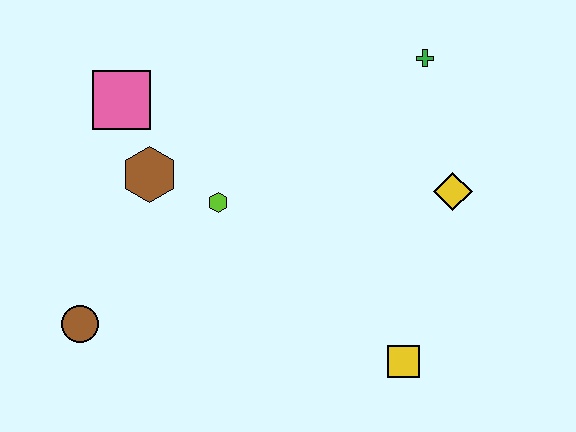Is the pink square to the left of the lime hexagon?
Yes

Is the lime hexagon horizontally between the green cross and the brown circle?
Yes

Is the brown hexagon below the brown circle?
No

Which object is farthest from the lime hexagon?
The green cross is farthest from the lime hexagon.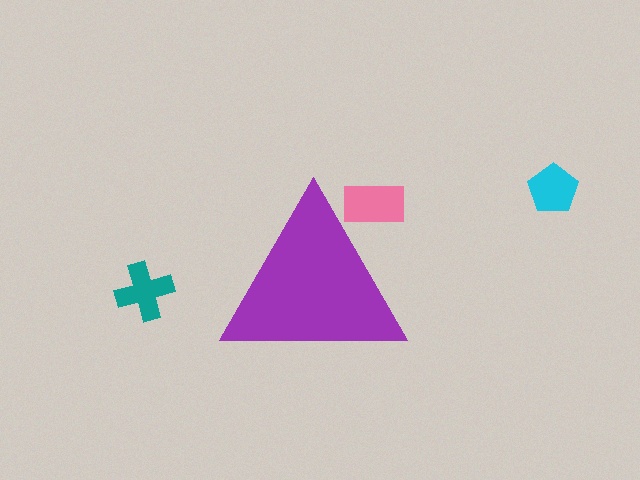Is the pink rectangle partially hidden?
Yes, the pink rectangle is partially hidden behind the purple triangle.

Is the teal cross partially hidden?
No, the teal cross is fully visible.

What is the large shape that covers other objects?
A purple triangle.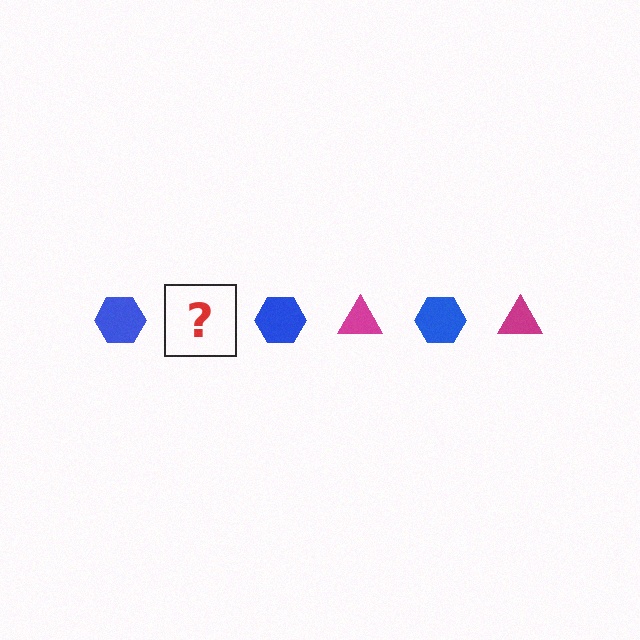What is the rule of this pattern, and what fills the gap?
The rule is that the pattern alternates between blue hexagon and magenta triangle. The gap should be filled with a magenta triangle.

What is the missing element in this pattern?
The missing element is a magenta triangle.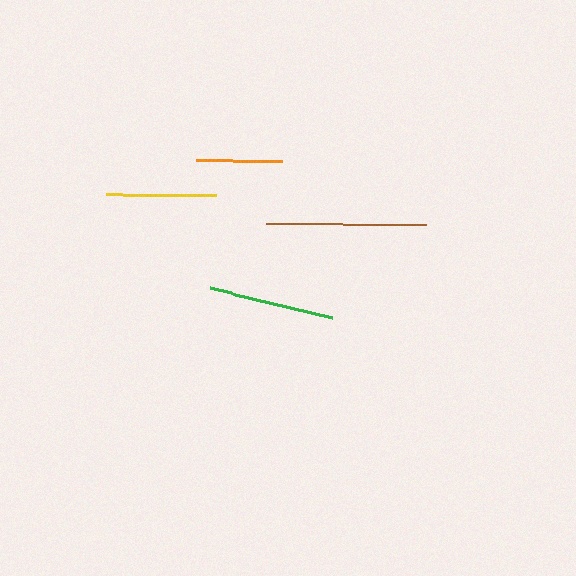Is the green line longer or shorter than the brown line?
The brown line is longer than the green line.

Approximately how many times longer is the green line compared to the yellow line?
The green line is approximately 1.1 times the length of the yellow line.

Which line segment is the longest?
The brown line is the longest at approximately 160 pixels.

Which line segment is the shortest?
The orange line is the shortest at approximately 86 pixels.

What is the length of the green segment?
The green segment is approximately 125 pixels long.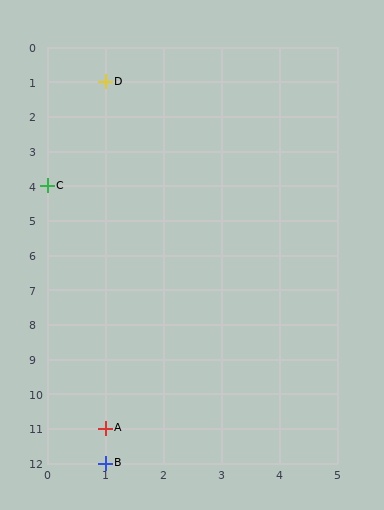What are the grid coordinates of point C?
Point C is at grid coordinates (0, 4).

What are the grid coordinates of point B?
Point B is at grid coordinates (1, 12).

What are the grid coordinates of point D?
Point D is at grid coordinates (1, 1).